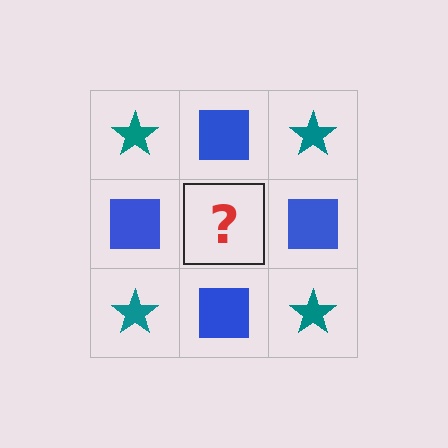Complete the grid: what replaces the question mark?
The question mark should be replaced with a teal star.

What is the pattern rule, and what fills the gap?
The rule is that it alternates teal star and blue square in a checkerboard pattern. The gap should be filled with a teal star.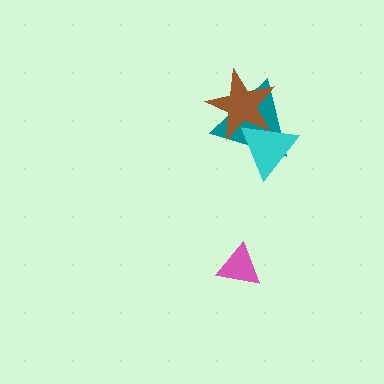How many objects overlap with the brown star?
2 objects overlap with the brown star.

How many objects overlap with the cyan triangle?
2 objects overlap with the cyan triangle.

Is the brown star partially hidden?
Yes, it is partially covered by another shape.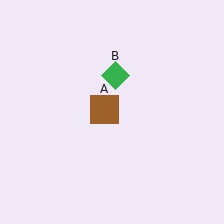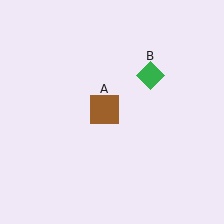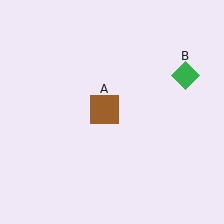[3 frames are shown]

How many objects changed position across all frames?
1 object changed position: green diamond (object B).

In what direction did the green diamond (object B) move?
The green diamond (object B) moved right.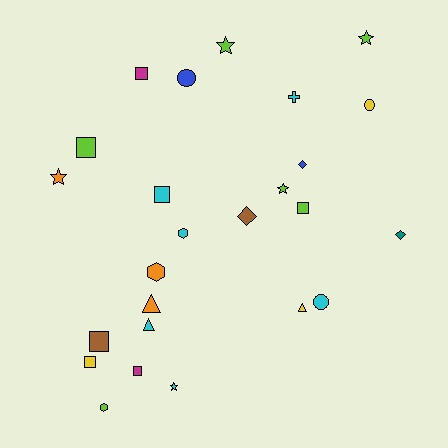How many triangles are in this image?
There are 3 triangles.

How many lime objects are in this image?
There are 6 lime objects.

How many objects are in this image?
There are 25 objects.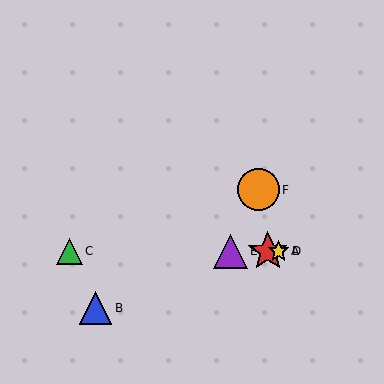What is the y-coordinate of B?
Object B is at y≈308.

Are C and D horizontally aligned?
Yes, both are at y≈251.